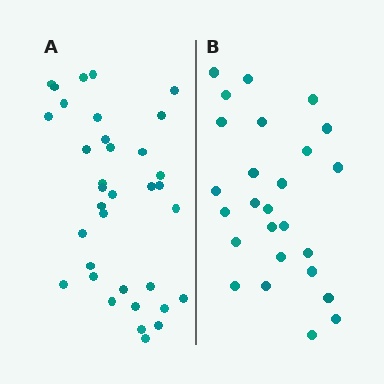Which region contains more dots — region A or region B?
Region A (the left region) has more dots.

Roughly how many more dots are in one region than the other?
Region A has roughly 8 or so more dots than region B.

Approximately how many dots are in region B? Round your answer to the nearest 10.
About 30 dots. (The exact count is 26, which rounds to 30.)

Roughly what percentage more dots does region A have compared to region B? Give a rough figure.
About 35% more.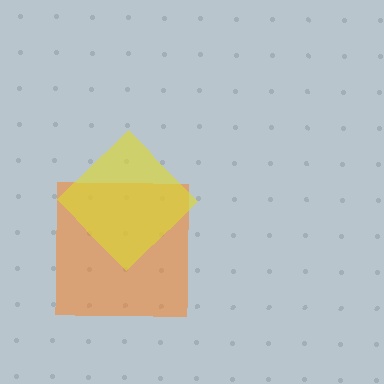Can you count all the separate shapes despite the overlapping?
Yes, there are 2 separate shapes.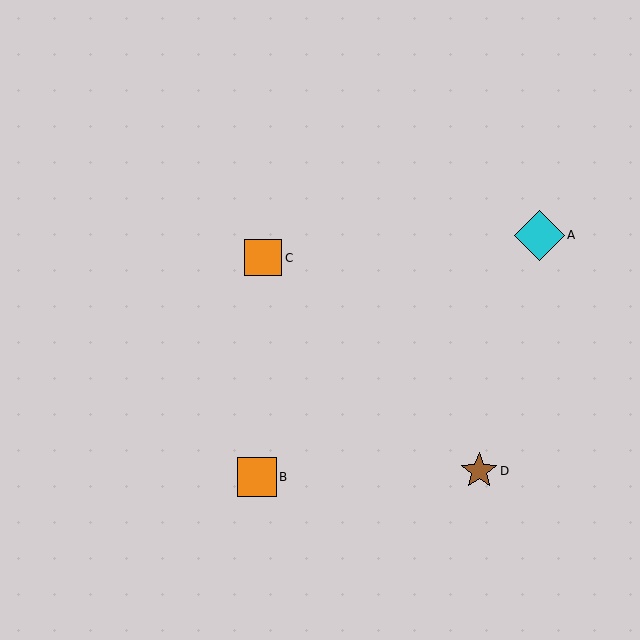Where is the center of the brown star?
The center of the brown star is at (479, 471).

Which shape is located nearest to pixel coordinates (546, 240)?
The cyan diamond (labeled A) at (539, 235) is nearest to that location.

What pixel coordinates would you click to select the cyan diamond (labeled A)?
Click at (539, 235) to select the cyan diamond A.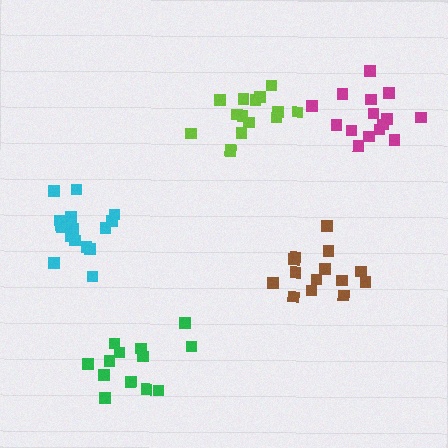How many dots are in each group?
Group 1: 18 dots, Group 2: 14 dots, Group 3: 14 dots, Group 4: 15 dots, Group 5: 15 dots (76 total).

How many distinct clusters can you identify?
There are 5 distinct clusters.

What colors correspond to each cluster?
The clusters are colored: cyan, green, brown, lime, magenta.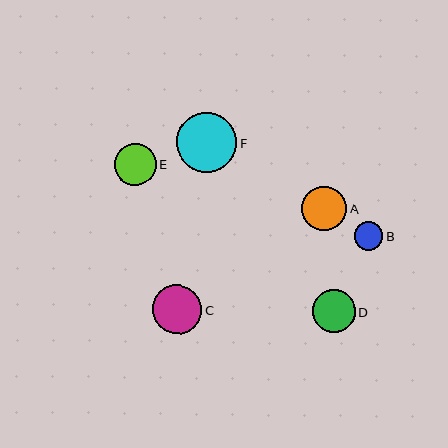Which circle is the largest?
Circle F is the largest with a size of approximately 60 pixels.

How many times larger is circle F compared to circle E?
Circle F is approximately 1.4 times the size of circle E.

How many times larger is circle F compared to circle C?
Circle F is approximately 1.2 times the size of circle C.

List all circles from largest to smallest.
From largest to smallest: F, C, A, D, E, B.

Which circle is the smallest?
Circle B is the smallest with a size of approximately 28 pixels.